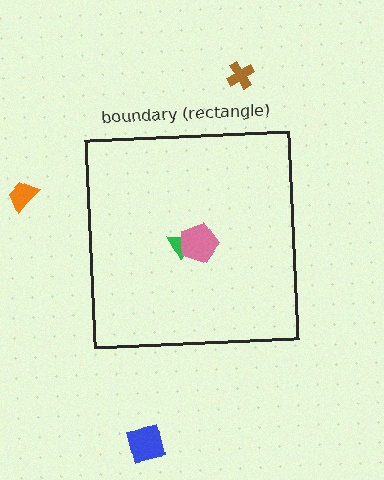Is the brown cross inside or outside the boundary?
Outside.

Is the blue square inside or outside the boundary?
Outside.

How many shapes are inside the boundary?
2 inside, 3 outside.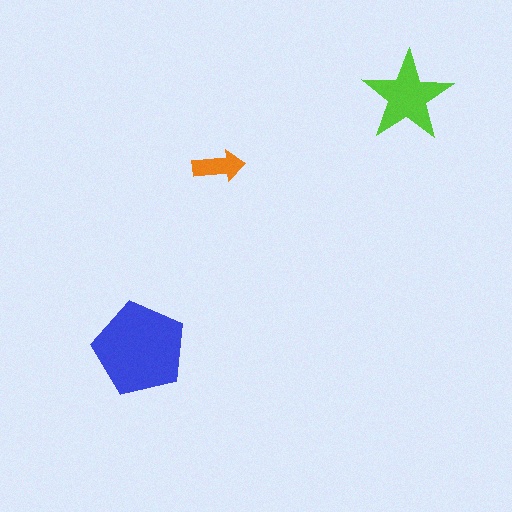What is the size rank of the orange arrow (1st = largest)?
3rd.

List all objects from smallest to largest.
The orange arrow, the lime star, the blue pentagon.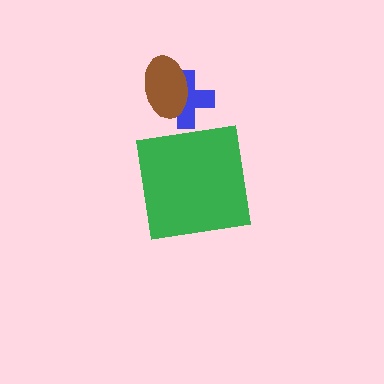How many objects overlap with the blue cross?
1 object overlaps with the blue cross.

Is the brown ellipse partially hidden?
No, no other shape covers it.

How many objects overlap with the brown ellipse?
1 object overlaps with the brown ellipse.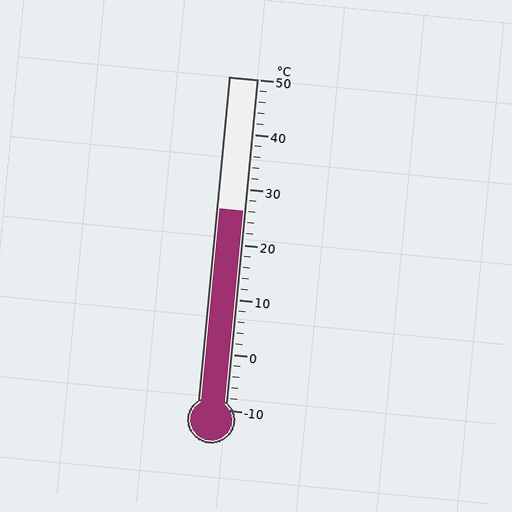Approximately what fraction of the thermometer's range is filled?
The thermometer is filled to approximately 60% of its range.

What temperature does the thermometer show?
The thermometer shows approximately 26°C.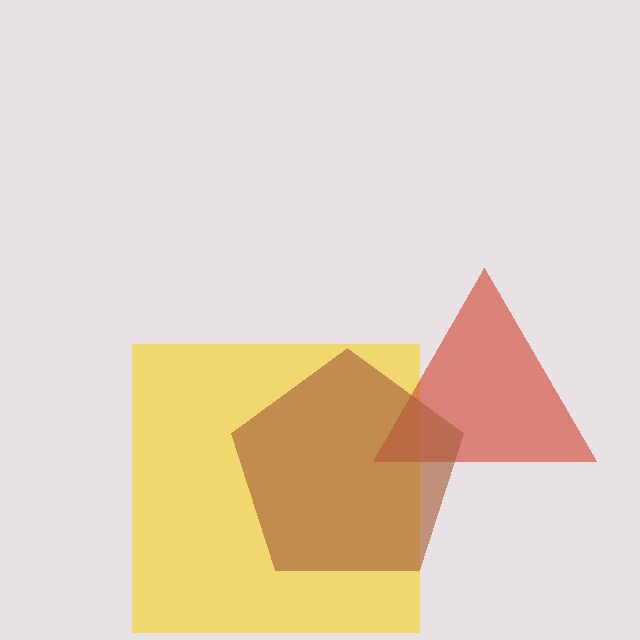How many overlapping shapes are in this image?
There are 3 overlapping shapes in the image.